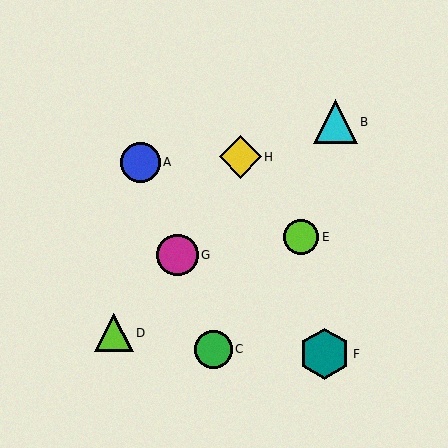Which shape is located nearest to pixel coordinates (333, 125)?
The cyan triangle (labeled B) at (335, 122) is nearest to that location.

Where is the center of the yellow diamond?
The center of the yellow diamond is at (240, 157).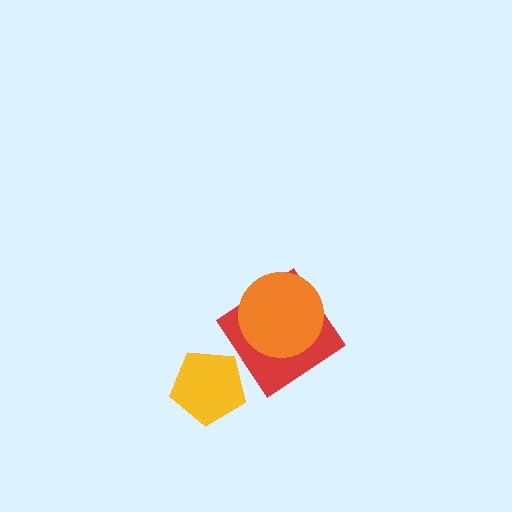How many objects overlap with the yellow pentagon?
0 objects overlap with the yellow pentagon.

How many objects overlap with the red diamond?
1 object overlaps with the red diamond.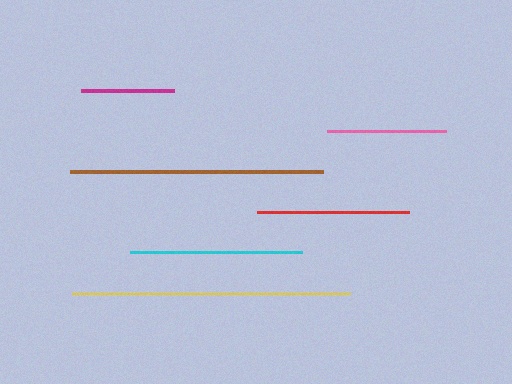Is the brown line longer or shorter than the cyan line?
The brown line is longer than the cyan line.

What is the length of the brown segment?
The brown segment is approximately 254 pixels long.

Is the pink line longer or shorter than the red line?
The red line is longer than the pink line.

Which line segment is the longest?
The yellow line is the longest at approximately 279 pixels.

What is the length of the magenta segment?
The magenta segment is approximately 92 pixels long.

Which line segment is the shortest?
The magenta line is the shortest at approximately 92 pixels.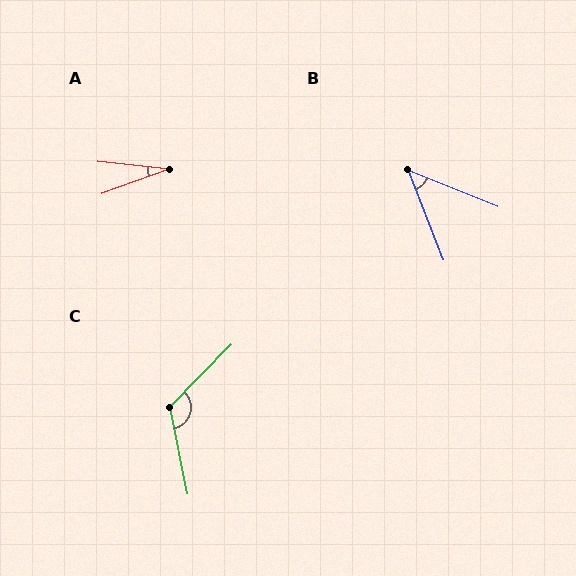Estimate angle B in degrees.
Approximately 47 degrees.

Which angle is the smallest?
A, at approximately 26 degrees.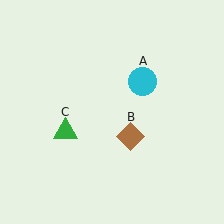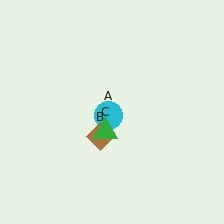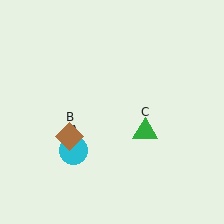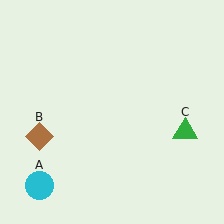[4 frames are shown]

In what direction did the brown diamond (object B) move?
The brown diamond (object B) moved left.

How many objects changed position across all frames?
3 objects changed position: cyan circle (object A), brown diamond (object B), green triangle (object C).